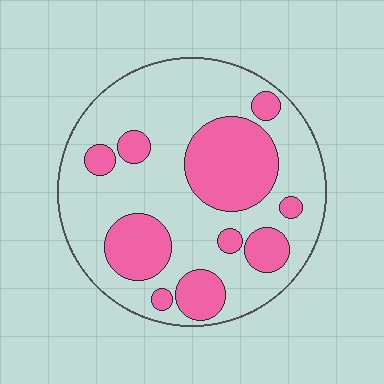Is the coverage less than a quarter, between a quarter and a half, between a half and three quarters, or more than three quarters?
Between a quarter and a half.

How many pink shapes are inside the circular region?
10.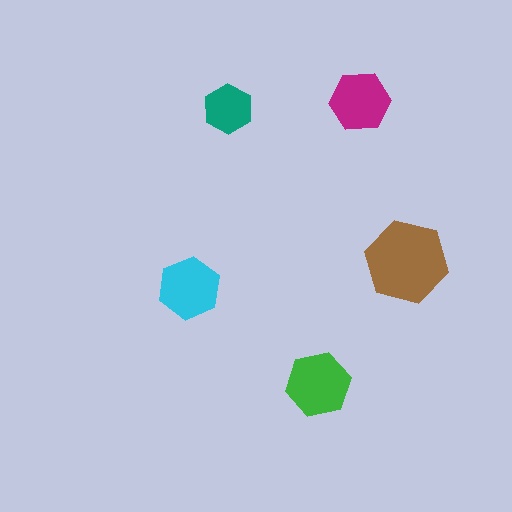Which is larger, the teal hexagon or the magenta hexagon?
The magenta one.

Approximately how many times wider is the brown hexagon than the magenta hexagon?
About 1.5 times wider.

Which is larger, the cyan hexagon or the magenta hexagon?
The cyan one.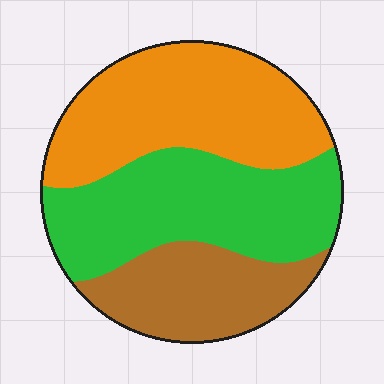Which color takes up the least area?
Brown, at roughly 25%.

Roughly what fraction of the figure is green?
Green takes up between a third and a half of the figure.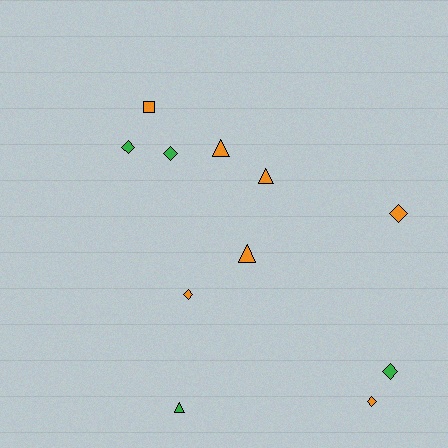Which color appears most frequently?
Orange, with 7 objects.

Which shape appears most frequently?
Diamond, with 6 objects.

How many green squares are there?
There are no green squares.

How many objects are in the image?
There are 11 objects.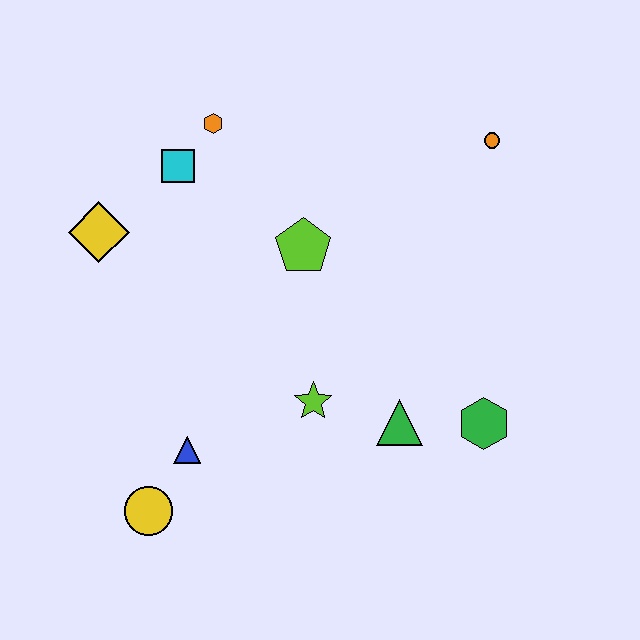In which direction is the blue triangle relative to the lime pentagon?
The blue triangle is below the lime pentagon.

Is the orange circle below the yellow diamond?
No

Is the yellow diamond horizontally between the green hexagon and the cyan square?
No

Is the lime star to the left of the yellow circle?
No